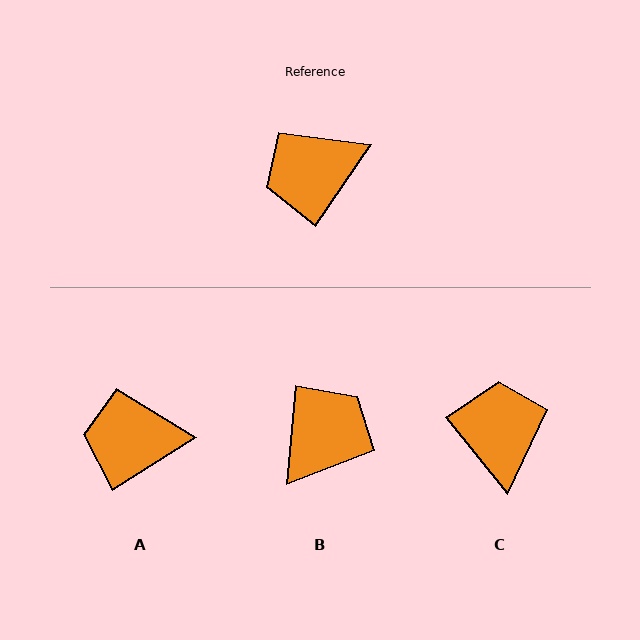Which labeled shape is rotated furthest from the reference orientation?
B, about 151 degrees away.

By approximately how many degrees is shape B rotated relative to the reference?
Approximately 151 degrees clockwise.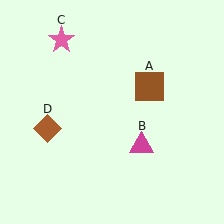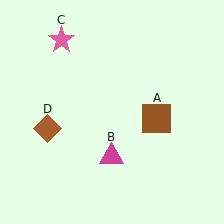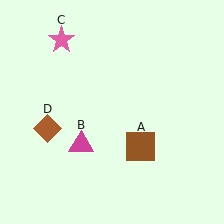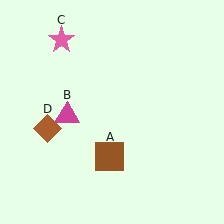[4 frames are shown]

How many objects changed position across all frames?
2 objects changed position: brown square (object A), magenta triangle (object B).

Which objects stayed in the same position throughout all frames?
Pink star (object C) and brown diamond (object D) remained stationary.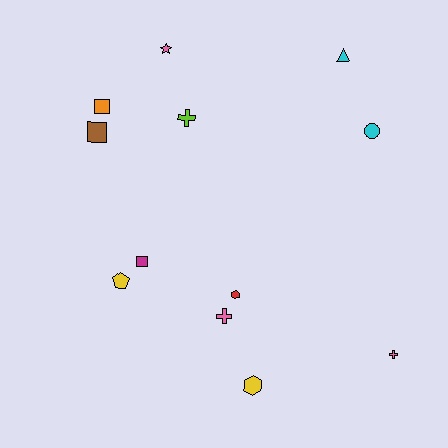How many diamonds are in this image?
There are no diamonds.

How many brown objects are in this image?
There is 1 brown object.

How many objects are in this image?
There are 12 objects.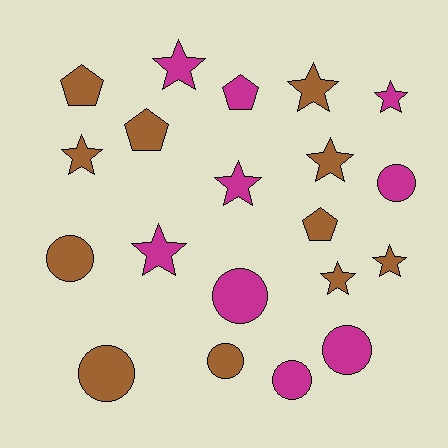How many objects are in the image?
There are 20 objects.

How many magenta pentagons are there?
There is 1 magenta pentagon.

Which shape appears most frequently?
Star, with 9 objects.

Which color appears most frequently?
Brown, with 11 objects.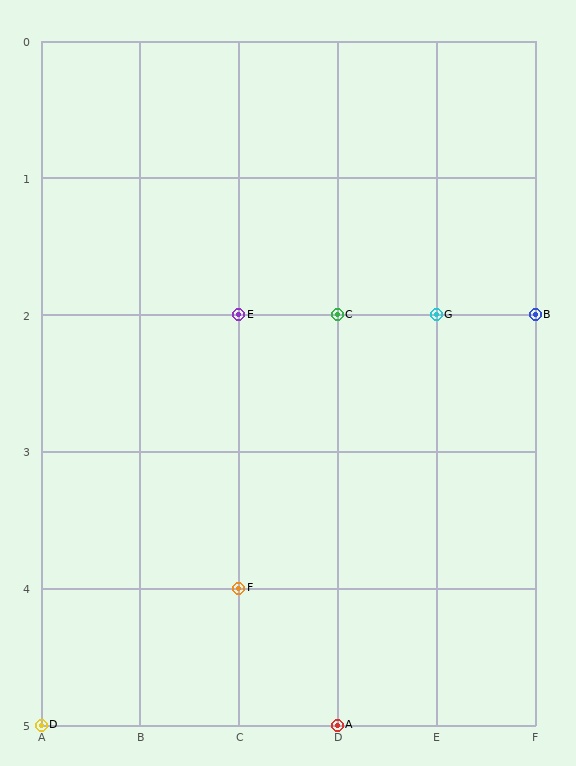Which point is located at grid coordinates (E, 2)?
Point G is at (E, 2).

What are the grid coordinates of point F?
Point F is at grid coordinates (C, 4).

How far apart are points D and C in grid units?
Points D and C are 3 columns and 3 rows apart (about 4.2 grid units diagonally).